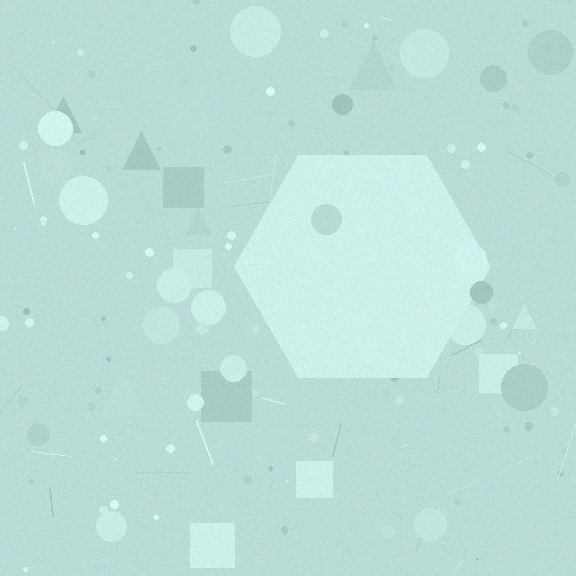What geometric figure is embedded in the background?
A hexagon is embedded in the background.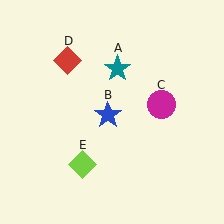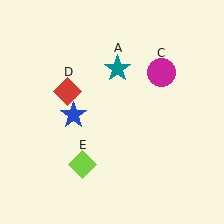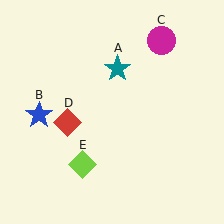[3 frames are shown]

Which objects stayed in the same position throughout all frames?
Teal star (object A) and lime diamond (object E) remained stationary.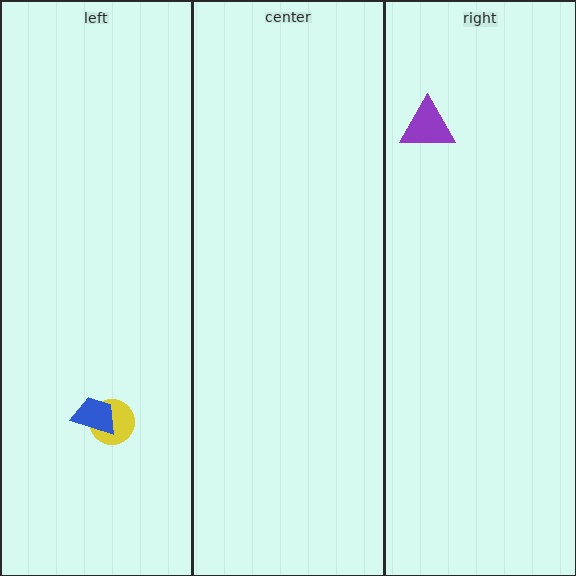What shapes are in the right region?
The purple triangle.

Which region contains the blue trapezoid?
The left region.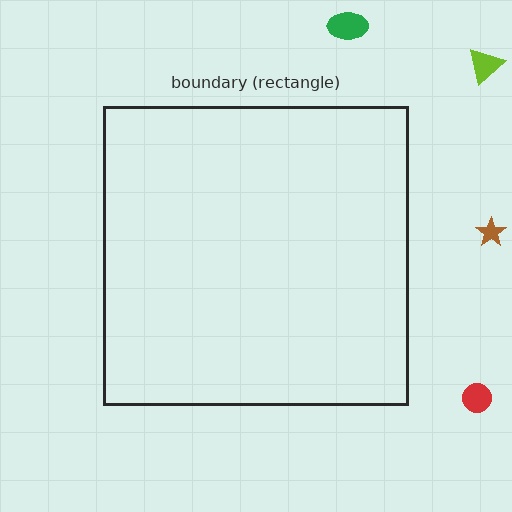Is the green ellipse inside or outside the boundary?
Outside.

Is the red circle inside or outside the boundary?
Outside.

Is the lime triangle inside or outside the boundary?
Outside.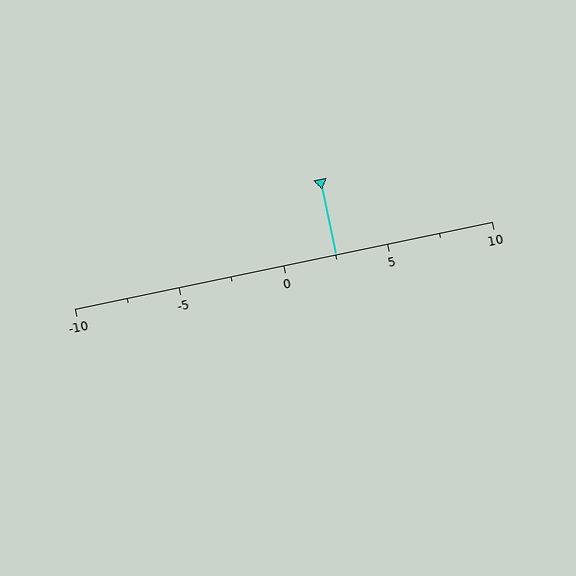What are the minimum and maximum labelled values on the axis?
The axis runs from -10 to 10.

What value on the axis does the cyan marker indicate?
The marker indicates approximately 2.5.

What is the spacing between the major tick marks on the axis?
The major ticks are spaced 5 apart.